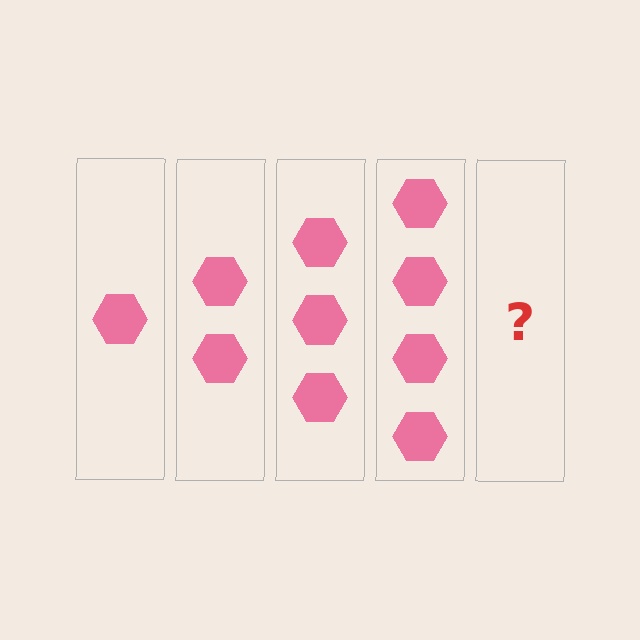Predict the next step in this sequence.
The next step is 5 hexagons.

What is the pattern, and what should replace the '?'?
The pattern is that each step adds one more hexagon. The '?' should be 5 hexagons.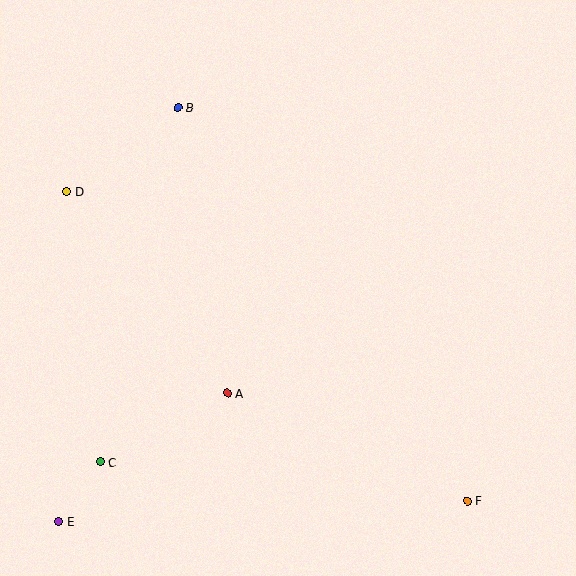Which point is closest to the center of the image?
Point A at (228, 393) is closest to the center.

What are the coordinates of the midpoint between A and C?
The midpoint between A and C is at (164, 428).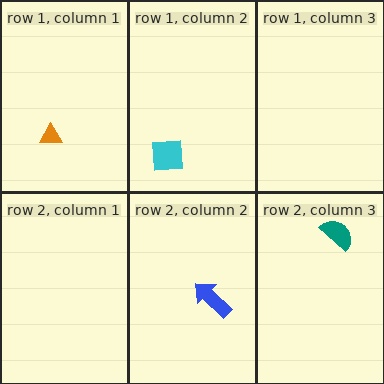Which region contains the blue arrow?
The row 2, column 2 region.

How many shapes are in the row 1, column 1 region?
1.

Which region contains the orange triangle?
The row 1, column 1 region.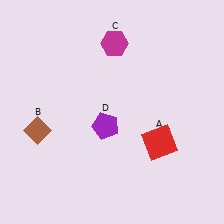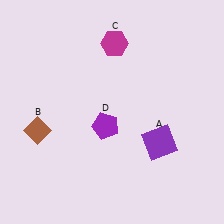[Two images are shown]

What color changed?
The square (A) changed from red in Image 1 to purple in Image 2.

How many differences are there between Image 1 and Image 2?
There is 1 difference between the two images.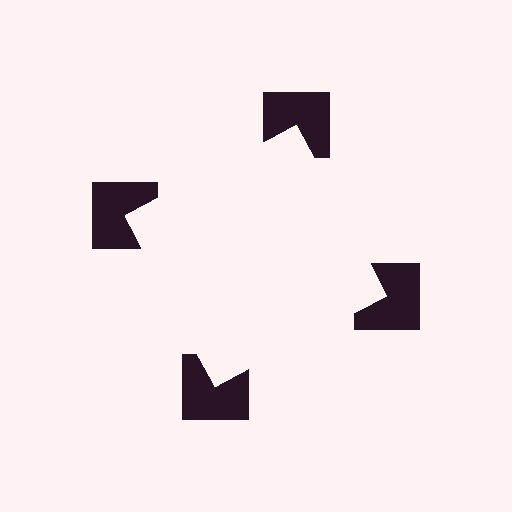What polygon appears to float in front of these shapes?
An illusory square — its edges are inferred from the aligned wedge cuts in the notched squares, not physically drawn.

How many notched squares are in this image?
There are 4 — one at each vertex of the illusory square.